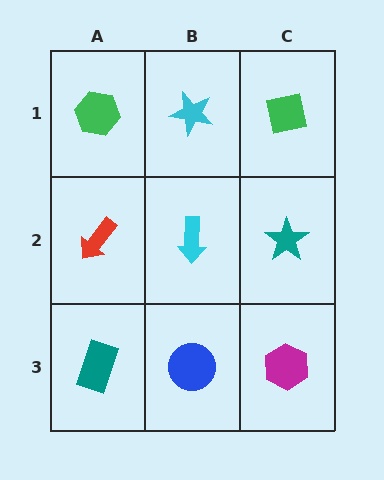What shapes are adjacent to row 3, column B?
A cyan arrow (row 2, column B), a teal rectangle (row 3, column A), a magenta hexagon (row 3, column C).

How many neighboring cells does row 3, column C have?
2.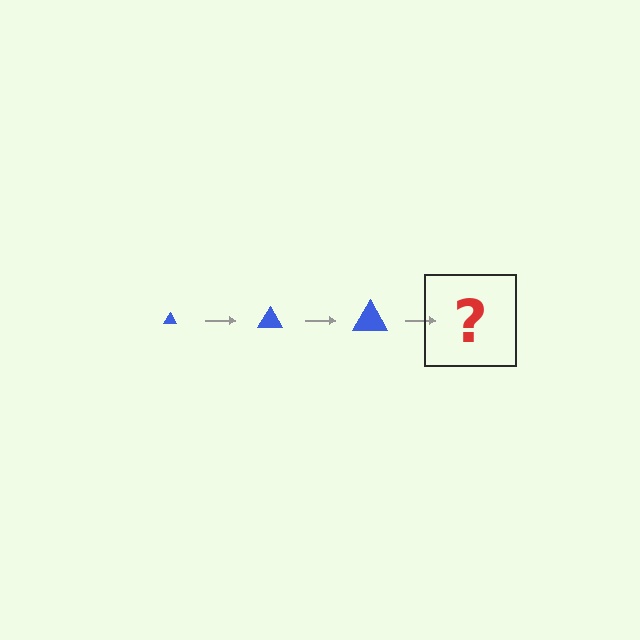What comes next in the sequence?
The next element should be a blue triangle, larger than the previous one.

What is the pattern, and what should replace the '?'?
The pattern is that the triangle gets progressively larger each step. The '?' should be a blue triangle, larger than the previous one.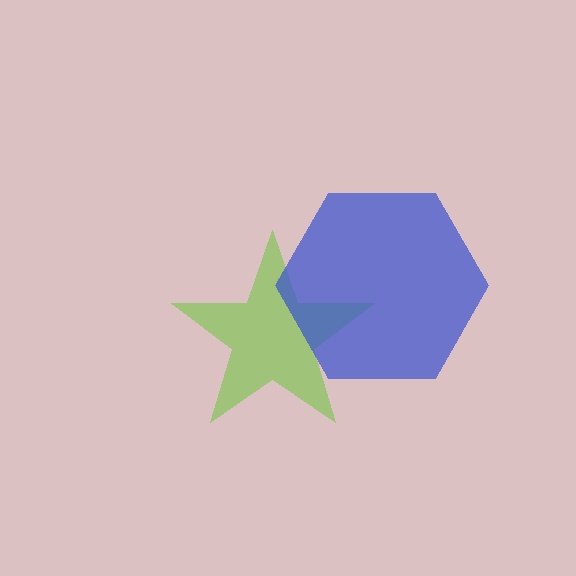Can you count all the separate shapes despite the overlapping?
Yes, there are 2 separate shapes.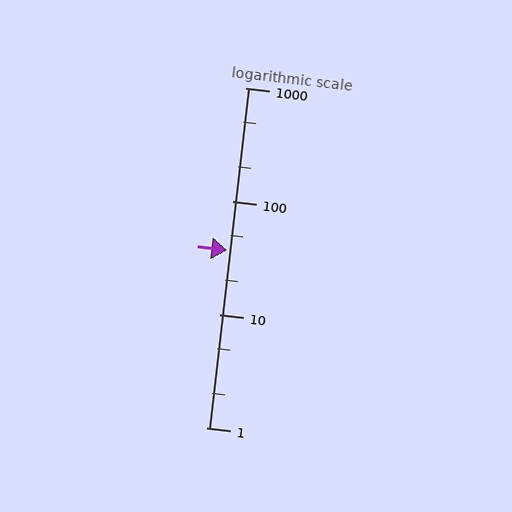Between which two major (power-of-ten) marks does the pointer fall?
The pointer is between 10 and 100.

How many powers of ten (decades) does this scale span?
The scale spans 3 decades, from 1 to 1000.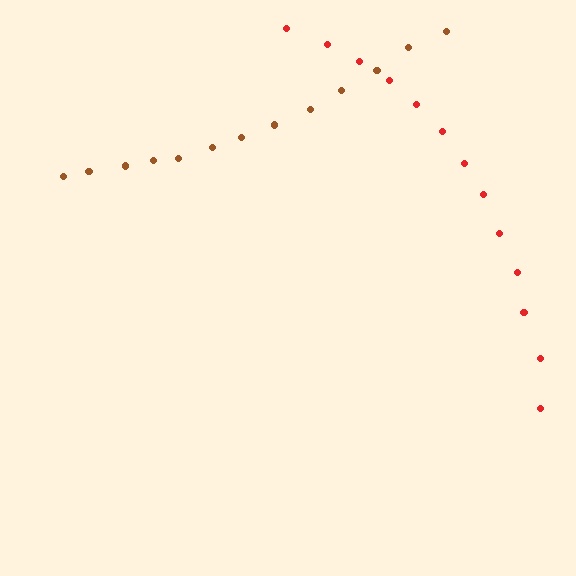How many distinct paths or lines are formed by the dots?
There are 2 distinct paths.